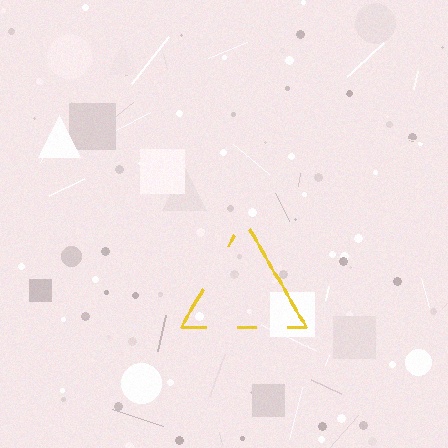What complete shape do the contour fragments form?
The contour fragments form a triangle.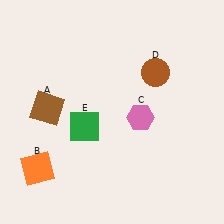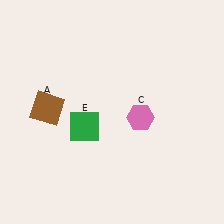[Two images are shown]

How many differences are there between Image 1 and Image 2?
There are 2 differences between the two images.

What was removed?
The brown circle (D), the orange square (B) were removed in Image 2.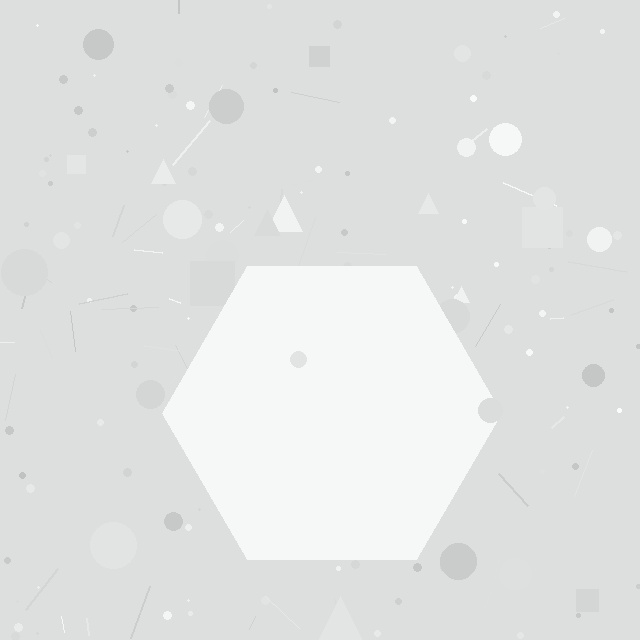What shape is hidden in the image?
A hexagon is hidden in the image.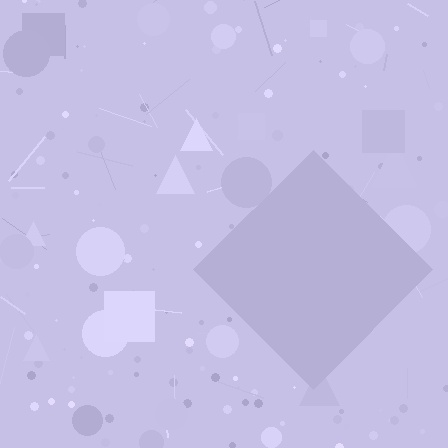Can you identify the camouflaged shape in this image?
The camouflaged shape is a diamond.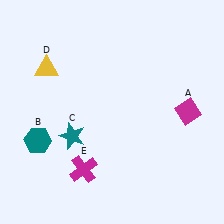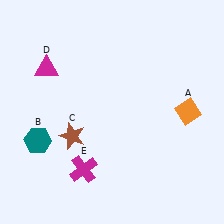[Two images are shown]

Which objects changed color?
A changed from magenta to orange. C changed from teal to brown. D changed from yellow to magenta.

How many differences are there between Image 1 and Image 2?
There are 3 differences between the two images.